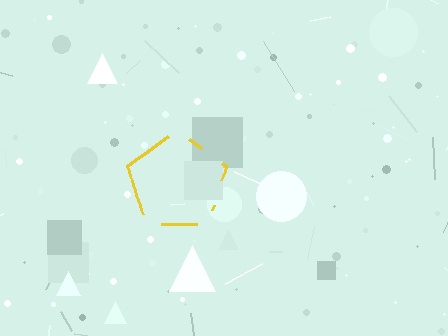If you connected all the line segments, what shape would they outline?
They would outline a pentagon.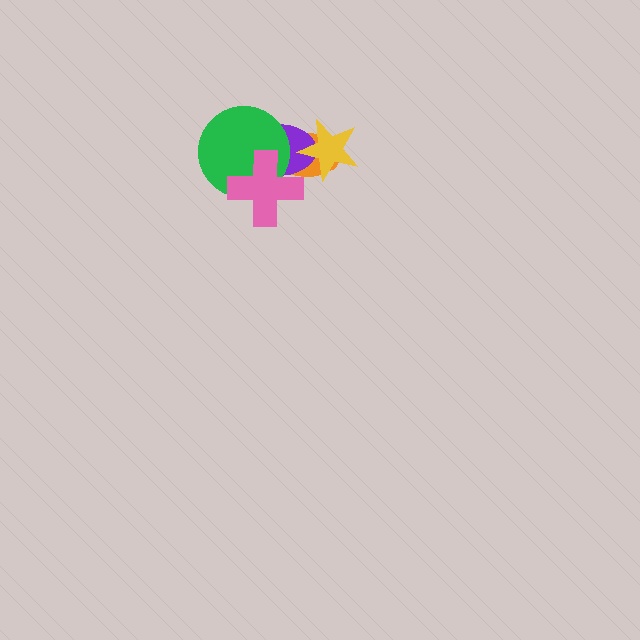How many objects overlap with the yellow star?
2 objects overlap with the yellow star.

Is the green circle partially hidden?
Yes, it is partially covered by another shape.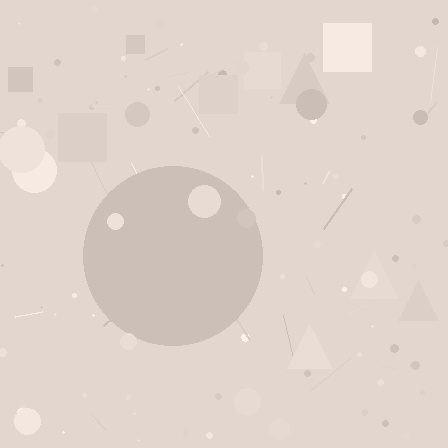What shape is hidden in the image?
A circle is hidden in the image.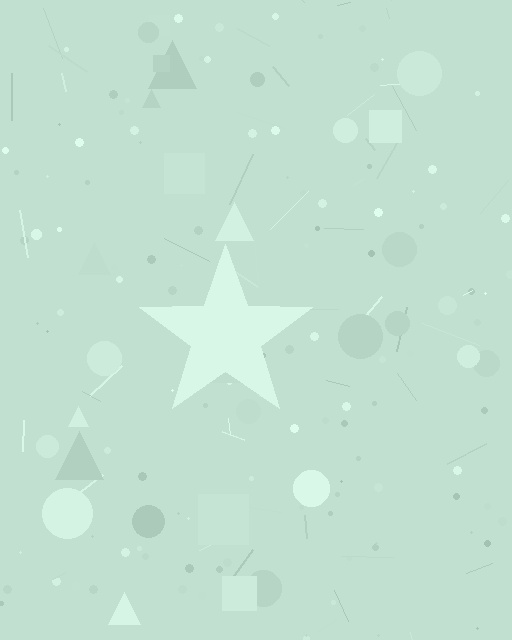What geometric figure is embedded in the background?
A star is embedded in the background.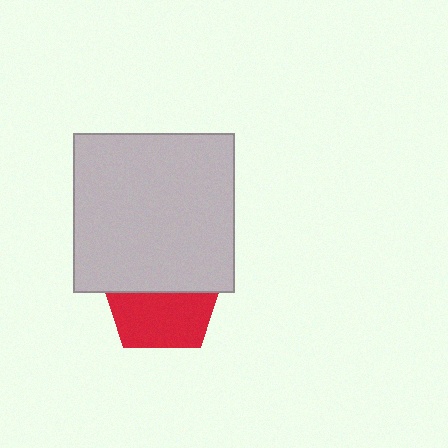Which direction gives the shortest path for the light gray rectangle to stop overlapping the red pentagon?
Moving up gives the shortest separation.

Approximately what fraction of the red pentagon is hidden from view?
Roughly 50% of the red pentagon is hidden behind the light gray rectangle.